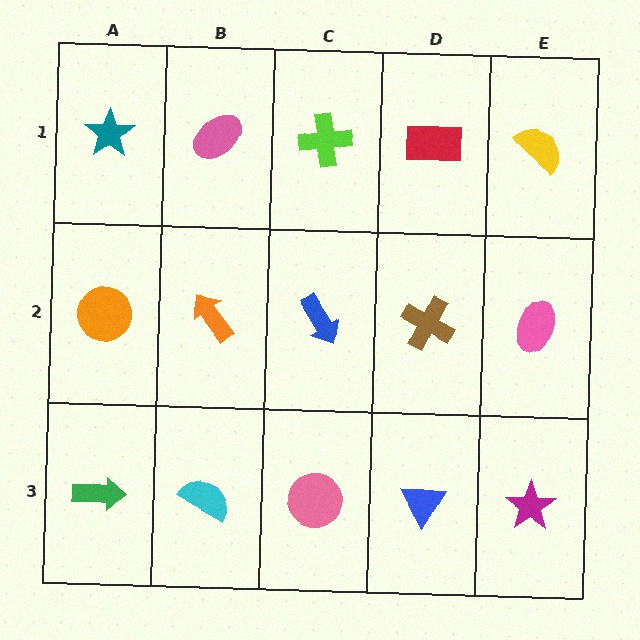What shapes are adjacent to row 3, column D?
A brown cross (row 2, column D), a pink circle (row 3, column C), a magenta star (row 3, column E).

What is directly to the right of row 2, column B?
A blue arrow.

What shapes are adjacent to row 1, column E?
A pink ellipse (row 2, column E), a red rectangle (row 1, column D).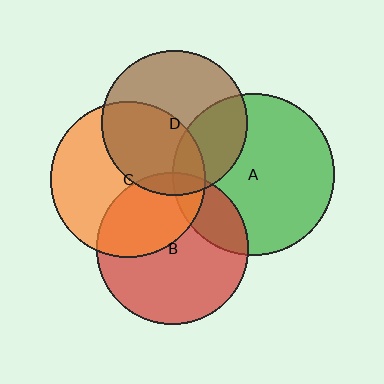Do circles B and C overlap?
Yes.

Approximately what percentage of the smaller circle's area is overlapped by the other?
Approximately 35%.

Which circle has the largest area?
Circle A (green).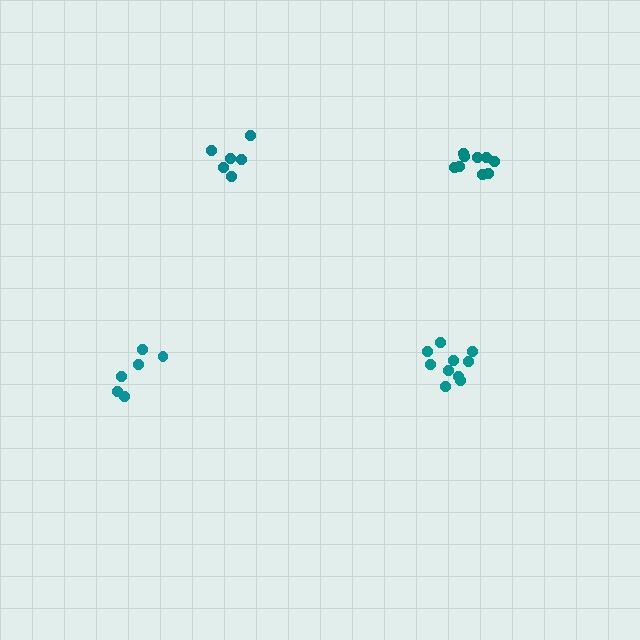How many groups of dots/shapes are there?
There are 4 groups.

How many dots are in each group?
Group 1: 10 dots, Group 2: 6 dots, Group 3: 6 dots, Group 4: 9 dots (31 total).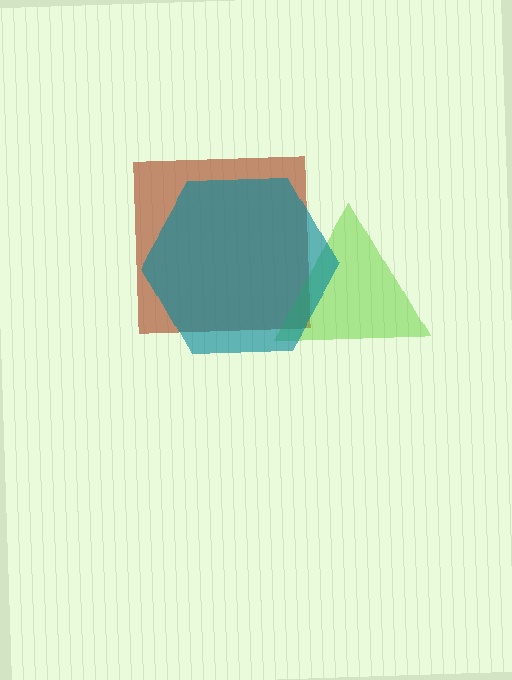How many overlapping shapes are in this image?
There are 3 overlapping shapes in the image.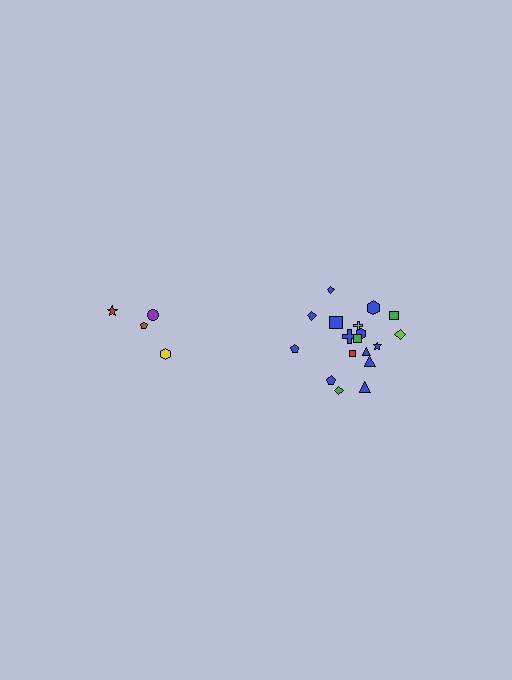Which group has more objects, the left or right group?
The right group.